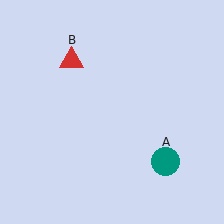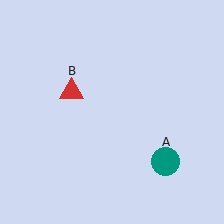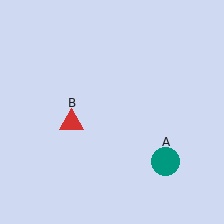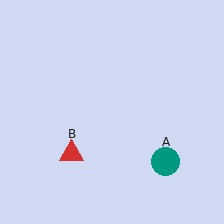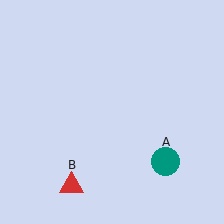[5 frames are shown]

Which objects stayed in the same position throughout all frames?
Teal circle (object A) remained stationary.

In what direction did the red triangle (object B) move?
The red triangle (object B) moved down.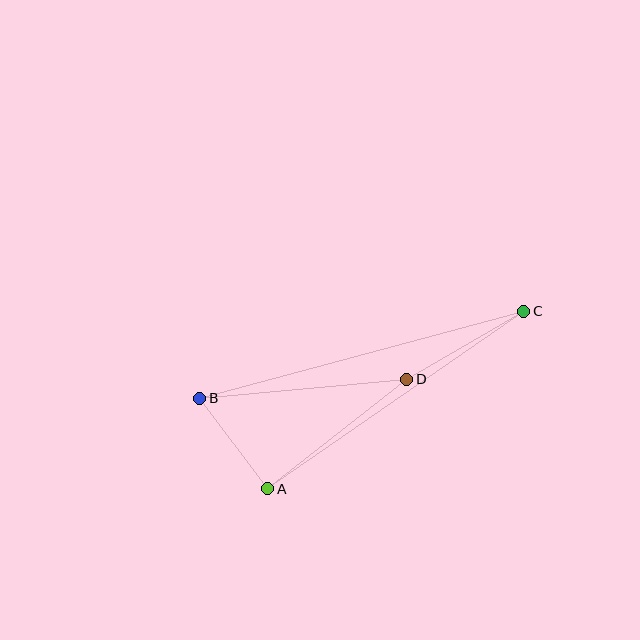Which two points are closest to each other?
Points A and B are closest to each other.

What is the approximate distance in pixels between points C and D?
The distance between C and D is approximately 135 pixels.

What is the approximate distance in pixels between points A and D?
The distance between A and D is approximately 177 pixels.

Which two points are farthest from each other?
Points B and C are farthest from each other.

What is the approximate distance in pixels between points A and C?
The distance between A and C is approximately 311 pixels.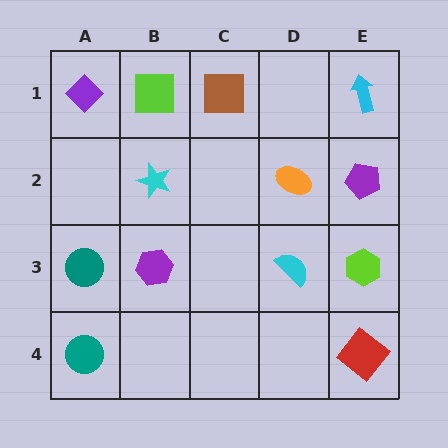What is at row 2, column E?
A purple pentagon.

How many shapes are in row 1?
4 shapes.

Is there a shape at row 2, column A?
No, that cell is empty.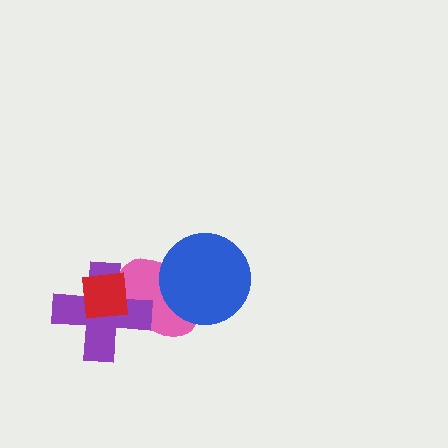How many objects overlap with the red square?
2 objects overlap with the red square.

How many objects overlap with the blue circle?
1 object overlaps with the blue circle.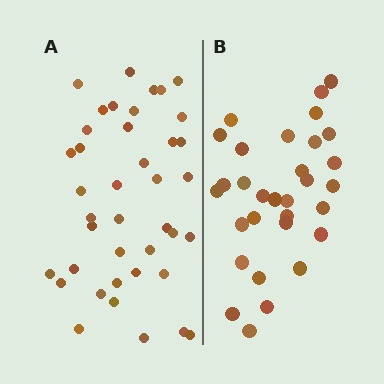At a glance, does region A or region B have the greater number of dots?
Region A (the left region) has more dots.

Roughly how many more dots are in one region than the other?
Region A has roughly 8 or so more dots than region B.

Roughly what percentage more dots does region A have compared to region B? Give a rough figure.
About 30% more.